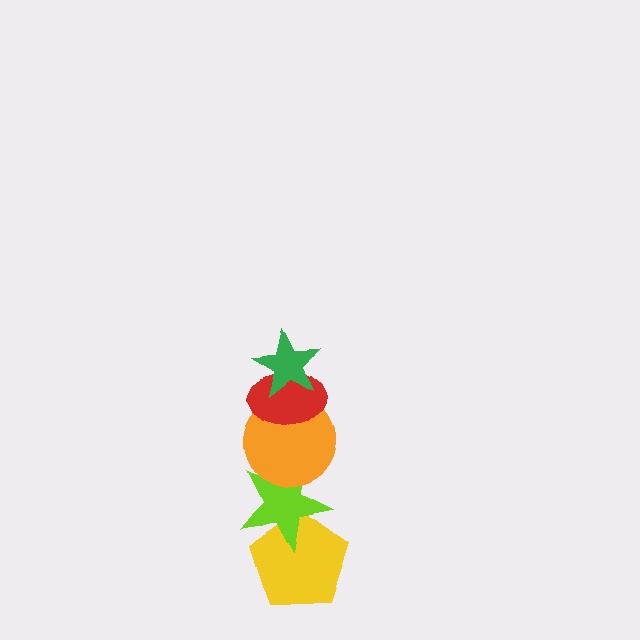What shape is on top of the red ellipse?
The green star is on top of the red ellipse.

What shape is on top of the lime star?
The orange circle is on top of the lime star.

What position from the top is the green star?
The green star is 1st from the top.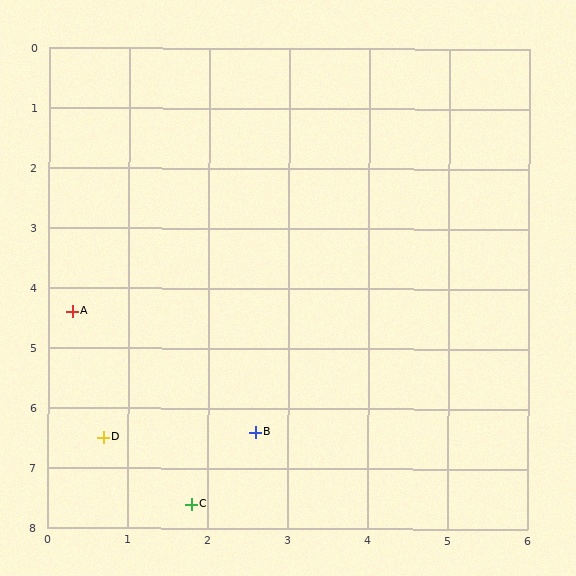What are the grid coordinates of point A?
Point A is at approximately (0.3, 4.4).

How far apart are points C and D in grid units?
Points C and D are about 1.6 grid units apart.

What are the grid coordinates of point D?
Point D is at approximately (0.7, 6.5).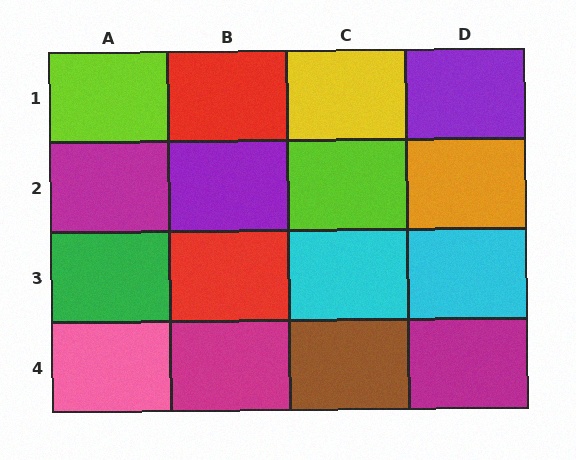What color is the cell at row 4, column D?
Magenta.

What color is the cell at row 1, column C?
Yellow.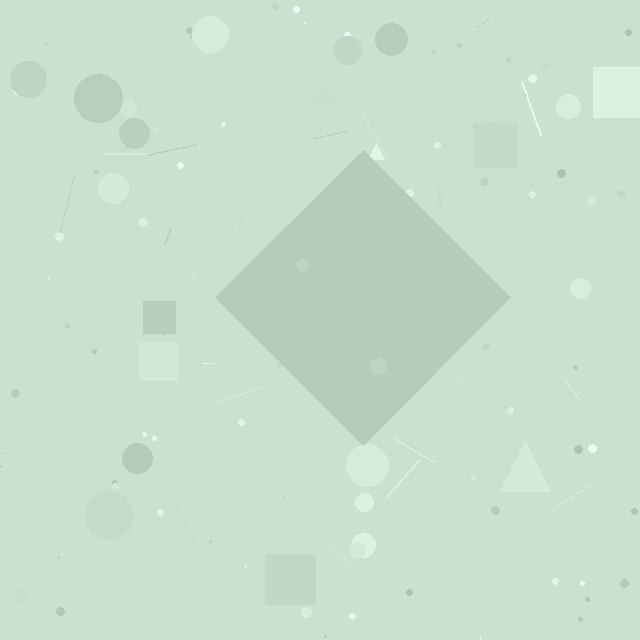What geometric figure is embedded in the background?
A diamond is embedded in the background.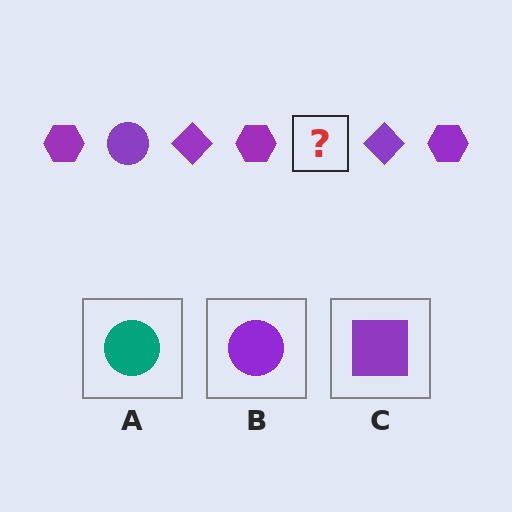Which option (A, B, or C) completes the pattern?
B.